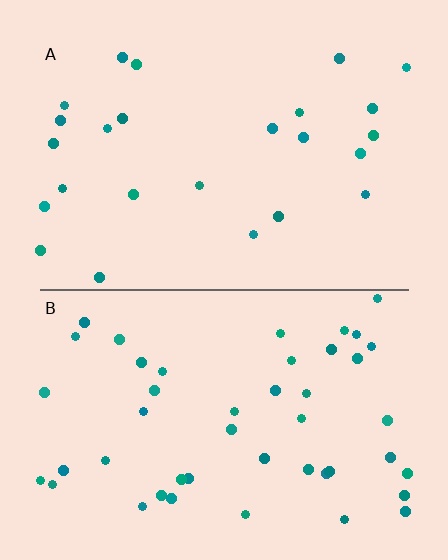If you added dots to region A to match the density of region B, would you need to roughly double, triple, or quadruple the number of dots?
Approximately double.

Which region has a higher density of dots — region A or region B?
B (the bottom).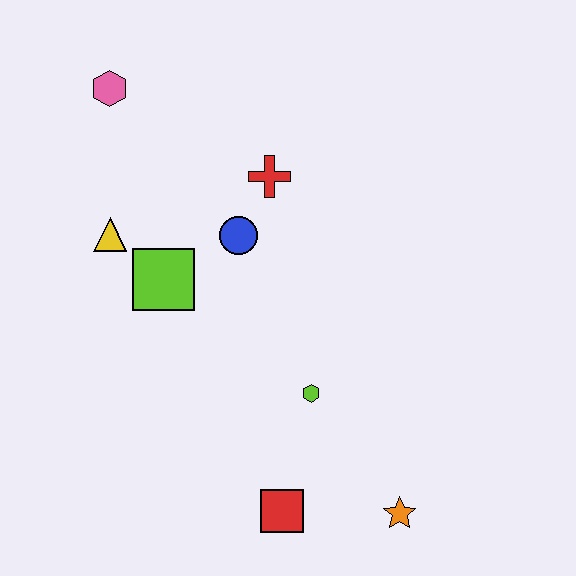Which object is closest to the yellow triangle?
The lime square is closest to the yellow triangle.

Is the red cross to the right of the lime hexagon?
No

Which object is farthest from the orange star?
The pink hexagon is farthest from the orange star.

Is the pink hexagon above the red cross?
Yes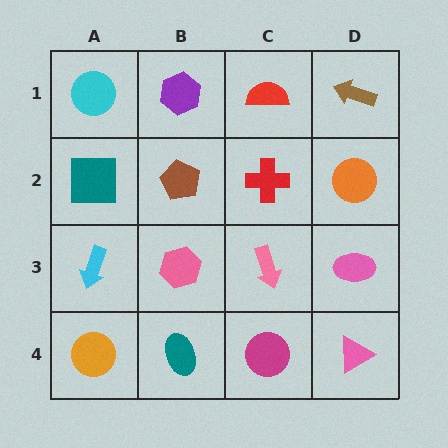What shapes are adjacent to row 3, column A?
A teal square (row 2, column A), an orange circle (row 4, column A), a pink hexagon (row 3, column B).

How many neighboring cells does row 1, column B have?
3.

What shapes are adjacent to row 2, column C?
A red semicircle (row 1, column C), a pink arrow (row 3, column C), a brown pentagon (row 2, column B), an orange circle (row 2, column D).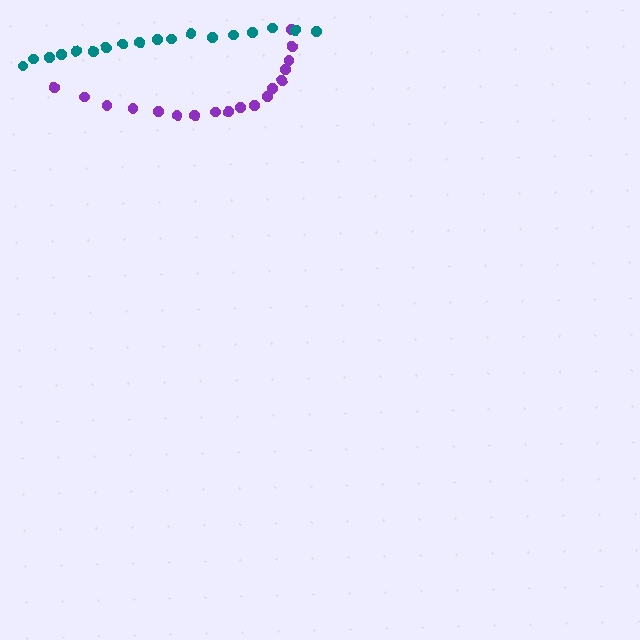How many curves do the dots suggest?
There are 2 distinct paths.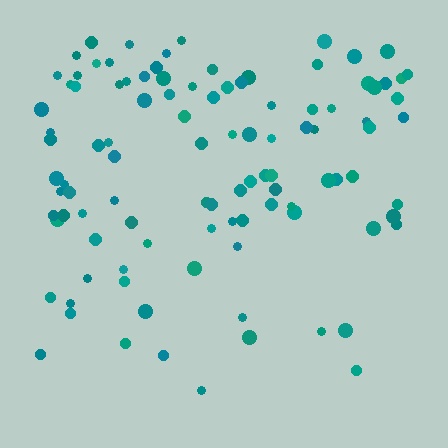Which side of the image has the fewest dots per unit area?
The bottom.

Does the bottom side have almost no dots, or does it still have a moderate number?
Still a moderate number, just noticeably fewer than the top.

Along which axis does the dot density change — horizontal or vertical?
Vertical.